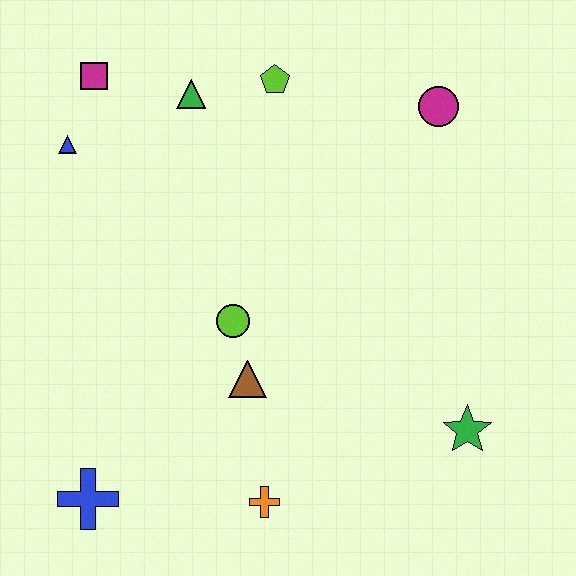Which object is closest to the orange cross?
The brown triangle is closest to the orange cross.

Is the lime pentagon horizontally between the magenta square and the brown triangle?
No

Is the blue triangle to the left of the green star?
Yes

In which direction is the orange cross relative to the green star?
The orange cross is to the left of the green star.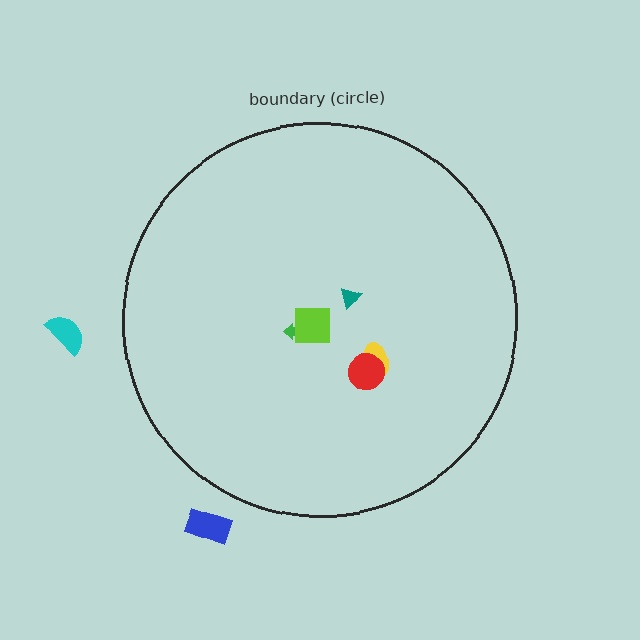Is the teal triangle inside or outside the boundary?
Inside.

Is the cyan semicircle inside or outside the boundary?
Outside.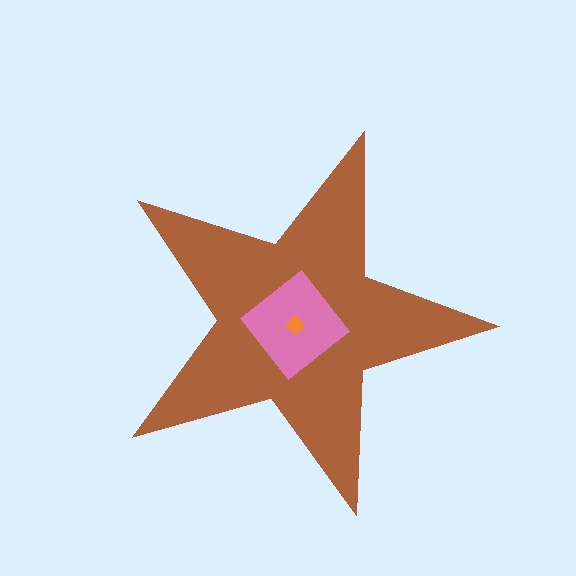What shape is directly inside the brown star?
The pink diamond.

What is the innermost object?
The orange diamond.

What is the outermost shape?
The brown star.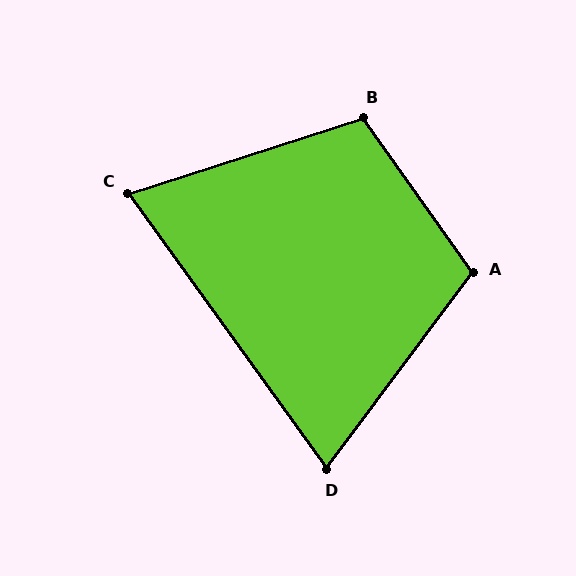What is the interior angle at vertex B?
Approximately 108 degrees (obtuse).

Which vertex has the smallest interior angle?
C, at approximately 72 degrees.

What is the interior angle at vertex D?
Approximately 72 degrees (acute).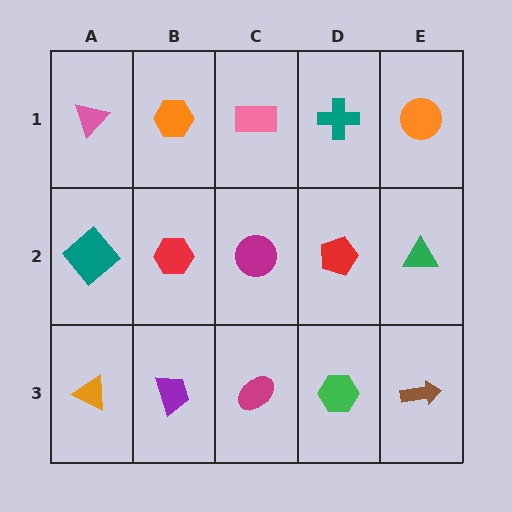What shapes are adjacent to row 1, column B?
A red hexagon (row 2, column B), a pink triangle (row 1, column A), a pink rectangle (row 1, column C).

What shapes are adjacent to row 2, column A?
A pink triangle (row 1, column A), an orange triangle (row 3, column A), a red hexagon (row 2, column B).